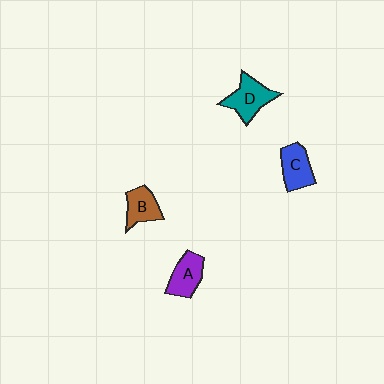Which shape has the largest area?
Shape D (teal).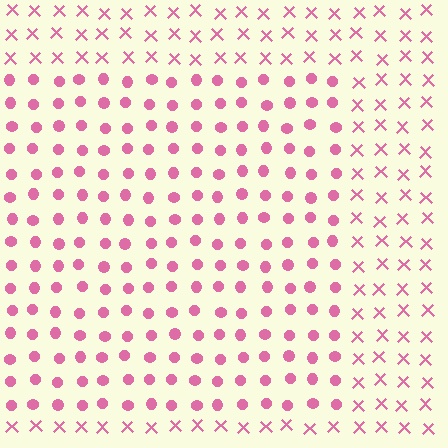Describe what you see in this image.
The image is filled with small pink elements arranged in a uniform grid. A rectangle-shaped region contains circles, while the surrounding area contains X marks. The boundary is defined purely by the change in element shape.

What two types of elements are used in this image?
The image uses circles inside the rectangle region and X marks outside it.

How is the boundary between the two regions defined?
The boundary is defined by a change in element shape: circles inside vs. X marks outside. All elements share the same color and spacing.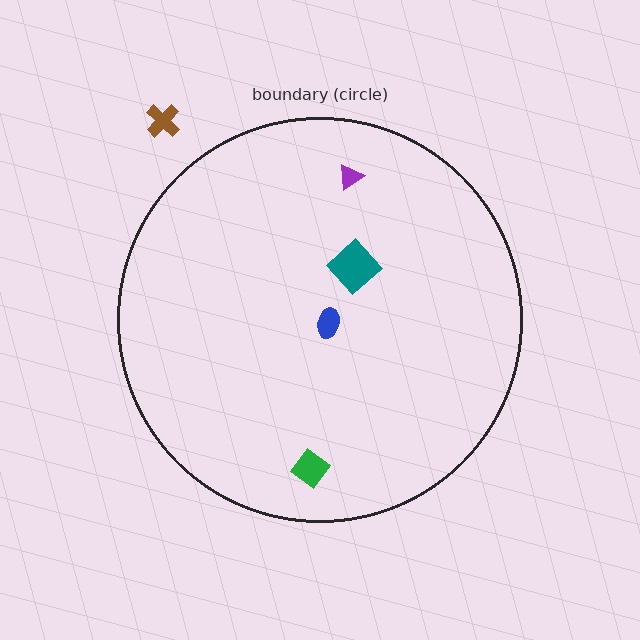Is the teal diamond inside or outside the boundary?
Inside.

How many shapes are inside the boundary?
4 inside, 1 outside.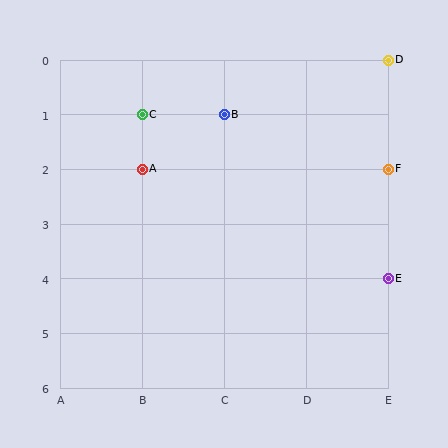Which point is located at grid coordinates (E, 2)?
Point F is at (E, 2).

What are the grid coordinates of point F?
Point F is at grid coordinates (E, 2).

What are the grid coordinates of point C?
Point C is at grid coordinates (B, 1).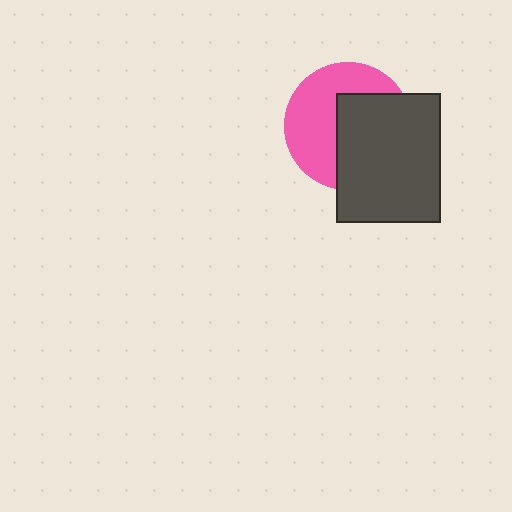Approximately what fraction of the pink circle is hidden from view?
Roughly 50% of the pink circle is hidden behind the dark gray rectangle.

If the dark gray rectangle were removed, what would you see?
You would see the complete pink circle.